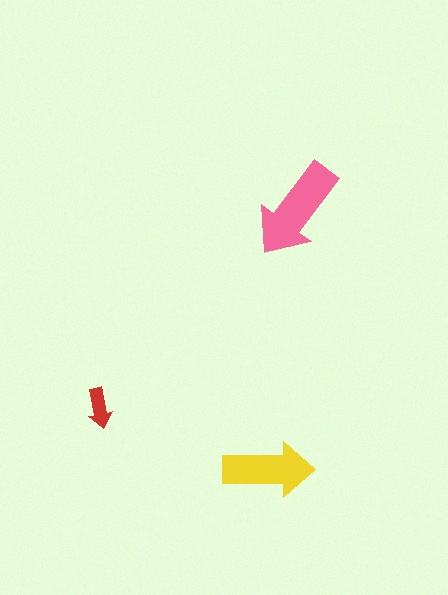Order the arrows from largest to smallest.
the pink one, the yellow one, the red one.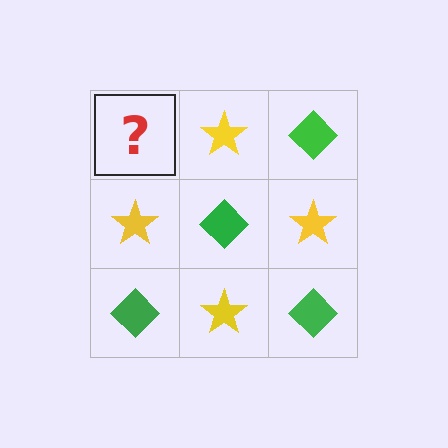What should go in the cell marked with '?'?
The missing cell should contain a green diamond.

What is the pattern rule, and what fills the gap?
The rule is that it alternates green diamond and yellow star in a checkerboard pattern. The gap should be filled with a green diamond.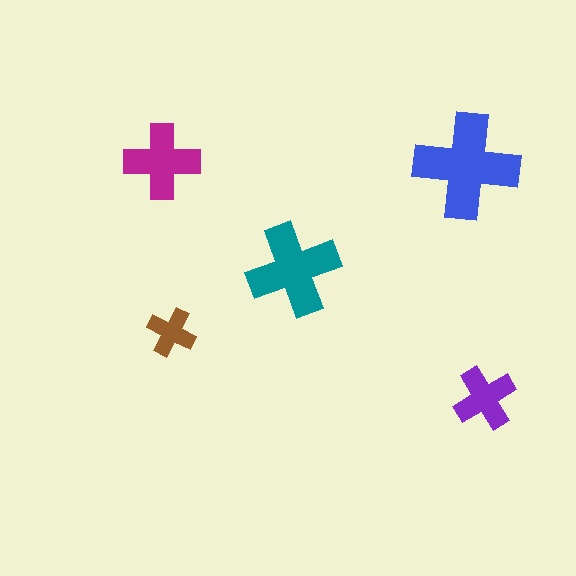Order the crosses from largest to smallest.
the blue one, the teal one, the magenta one, the purple one, the brown one.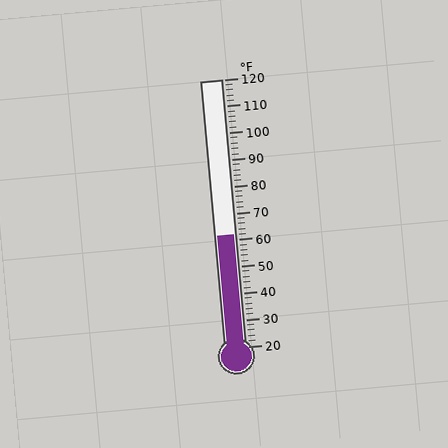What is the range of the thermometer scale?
The thermometer scale ranges from 20°F to 120°F.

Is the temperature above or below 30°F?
The temperature is above 30°F.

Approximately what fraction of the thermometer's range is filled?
The thermometer is filled to approximately 40% of its range.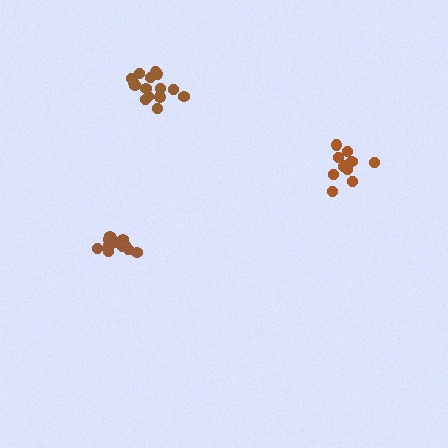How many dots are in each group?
Group 1: 13 dots, Group 2: 15 dots, Group 3: 11 dots (39 total).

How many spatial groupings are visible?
There are 3 spatial groupings.